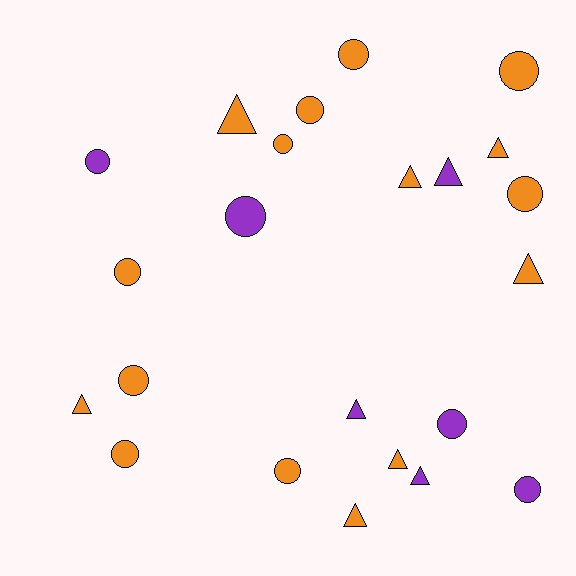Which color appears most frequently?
Orange, with 16 objects.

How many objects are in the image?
There are 23 objects.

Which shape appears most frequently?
Circle, with 13 objects.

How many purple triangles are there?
There are 3 purple triangles.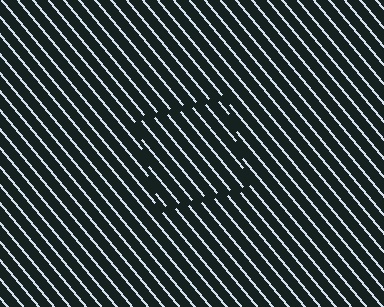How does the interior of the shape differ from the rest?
The interior of the shape contains the same grating, shifted by half a period — the contour is defined by the phase discontinuity where line-ends from the inner and outer gratings abut.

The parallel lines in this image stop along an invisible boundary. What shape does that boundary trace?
An illusory square. The interior of the shape contains the same grating, shifted by half a period — the contour is defined by the phase discontinuity where line-ends from the inner and outer gratings abut.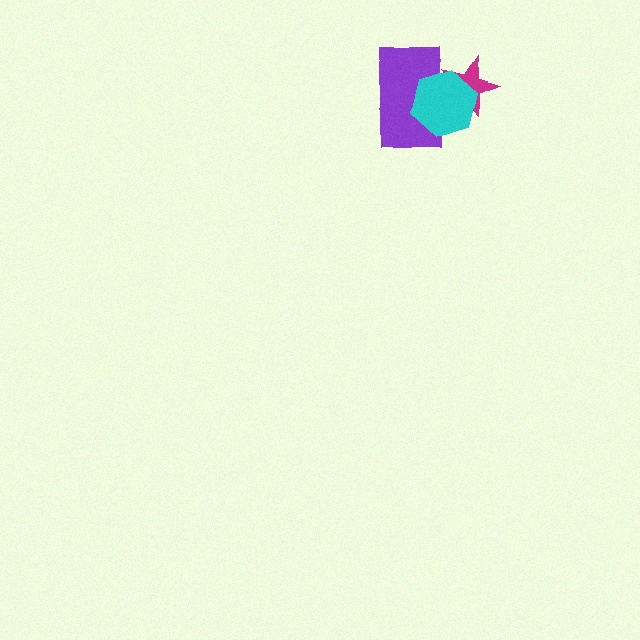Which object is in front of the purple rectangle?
The cyan hexagon is in front of the purple rectangle.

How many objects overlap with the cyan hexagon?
2 objects overlap with the cyan hexagon.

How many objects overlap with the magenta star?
2 objects overlap with the magenta star.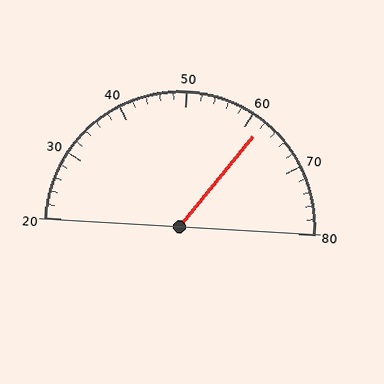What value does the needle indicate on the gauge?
The needle indicates approximately 62.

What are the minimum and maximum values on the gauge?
The gauge ranges from 20 to 80.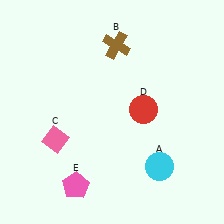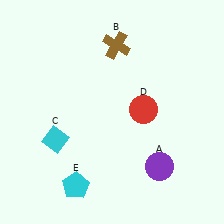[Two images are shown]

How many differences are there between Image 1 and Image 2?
There are 3 differences between the two images.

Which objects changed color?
A changed from cyan to purple. C changed from pink to cyan. E changed from pink to cyan.